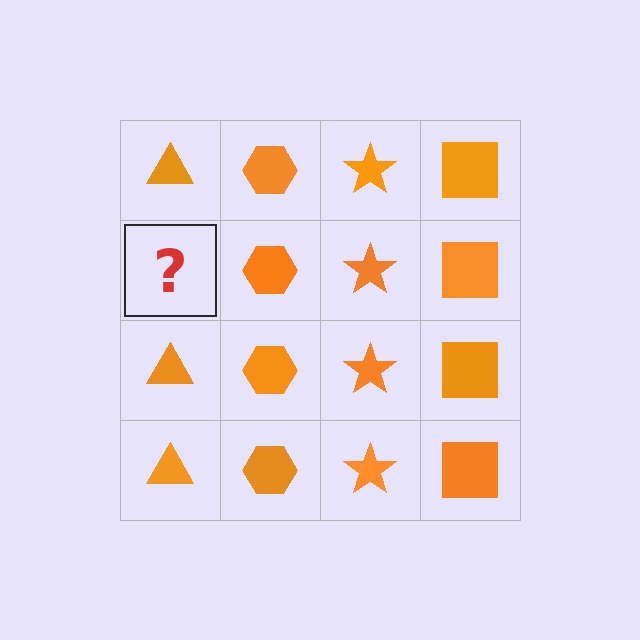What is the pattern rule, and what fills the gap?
The rule is that each column has a consistent shape. The gap should be filled with an orange triangle.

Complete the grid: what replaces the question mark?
The question mark should be replaced with an orange triangle.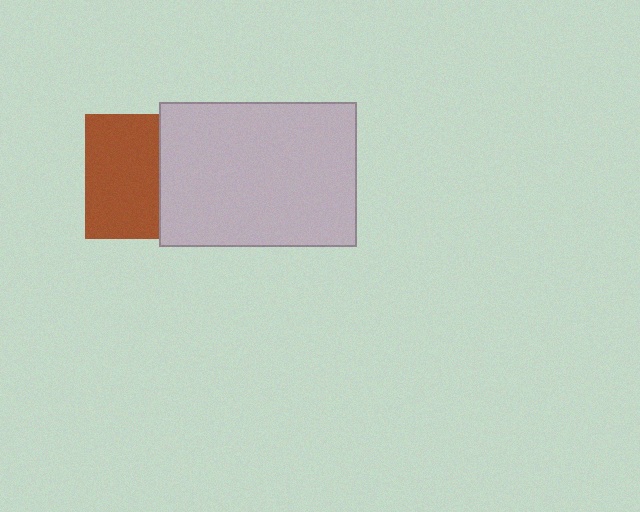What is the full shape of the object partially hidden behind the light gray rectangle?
The partially hidden object is a brown square.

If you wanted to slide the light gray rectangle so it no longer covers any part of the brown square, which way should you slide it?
Slide it right — that is the most direct way to separate the two shapes.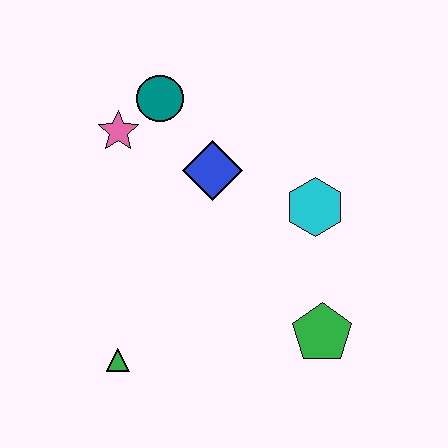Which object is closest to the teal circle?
The pink star is closest to the teal circle.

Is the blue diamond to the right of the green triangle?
Yes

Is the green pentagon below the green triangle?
No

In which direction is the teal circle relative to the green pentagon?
The teal circle is above the green pentagon.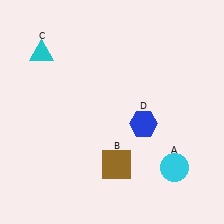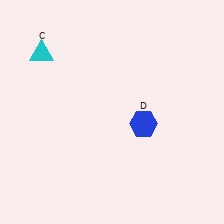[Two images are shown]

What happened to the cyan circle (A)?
The cyan circle (A) was removed in Image 2. It was in the bottom-right area of Image 1.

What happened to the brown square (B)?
The brown square (B) was removed in Image 2. It was in the bottom-right area of Image 1.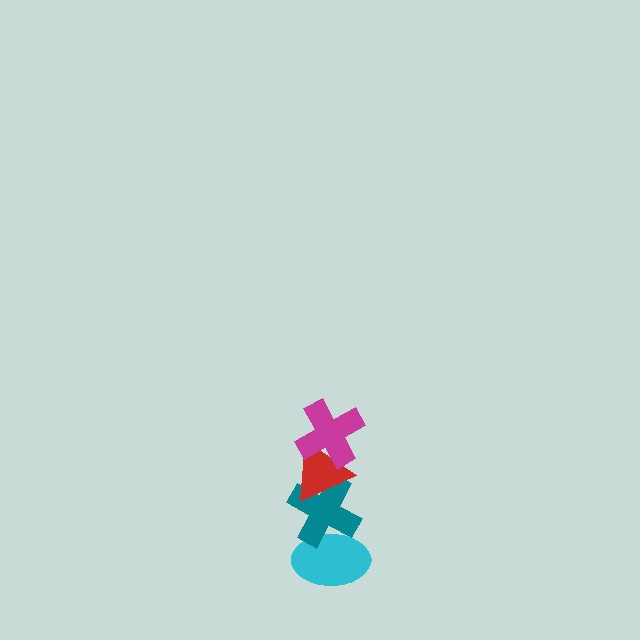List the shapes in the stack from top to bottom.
From top to bottom: the magenta cross, the red triangle, the teal cross, the cyan ellipse.